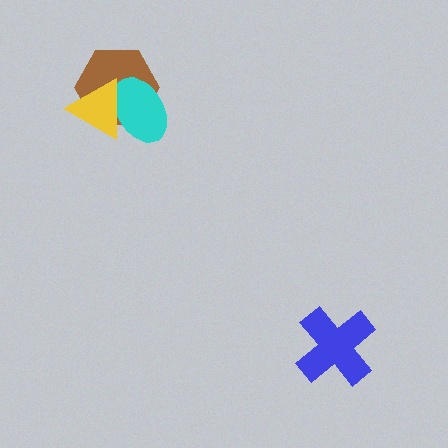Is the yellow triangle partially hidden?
No, no other shape covers it.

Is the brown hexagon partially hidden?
Yes, it is partially covered by another shape.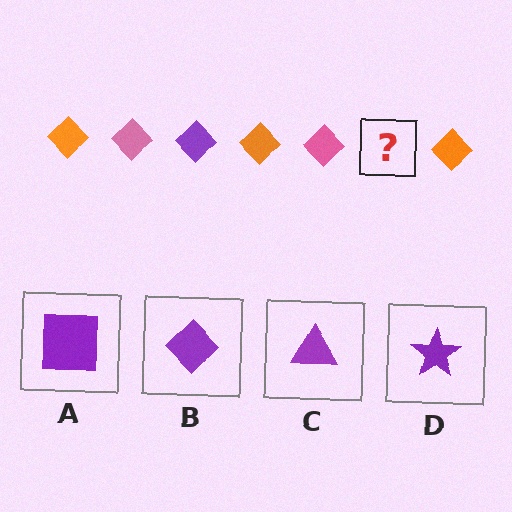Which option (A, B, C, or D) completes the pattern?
B.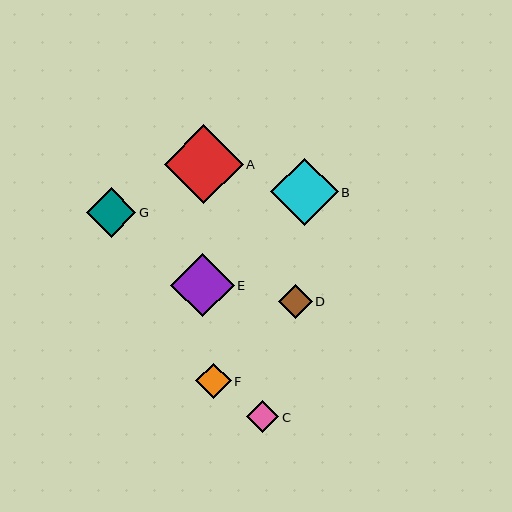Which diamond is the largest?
Diamond A is the largest with a size of approximately 79 pixels.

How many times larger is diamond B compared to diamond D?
Diamond B is approximately 2.0 times the size of diamond D.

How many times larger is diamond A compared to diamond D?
Diamond A is approximately 2.3 times the size of diamond D.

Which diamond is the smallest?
Diamond C is the smallest with a size of approximately 32 pixels.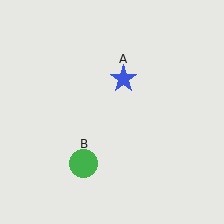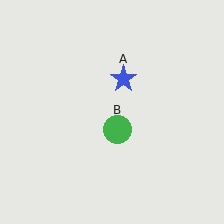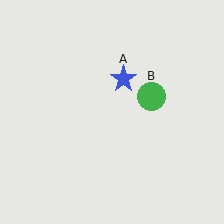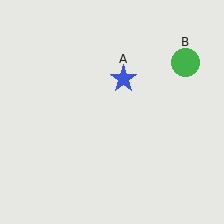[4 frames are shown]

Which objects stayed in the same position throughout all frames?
Blue star (object A) remained stationary.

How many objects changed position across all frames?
1 object changed position: green circle (object B).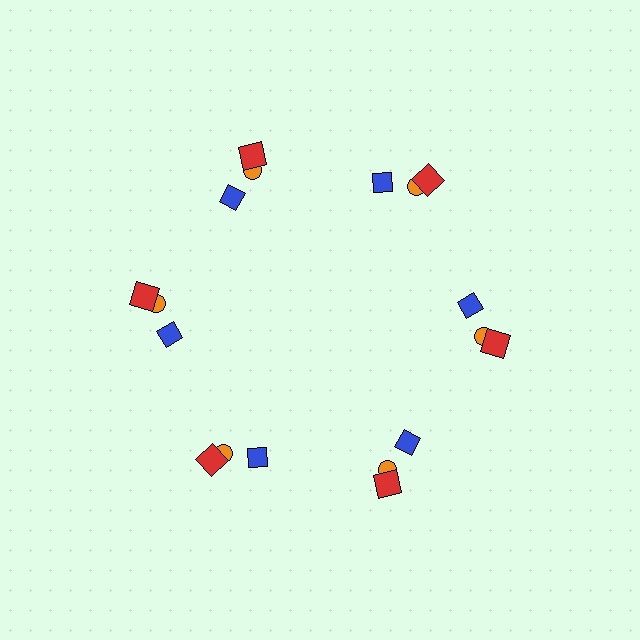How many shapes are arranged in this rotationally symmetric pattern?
There are 18 shapes, arranged in 6 groups of 3.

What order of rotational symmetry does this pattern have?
This pattern has 6-fold rotational symmetry.